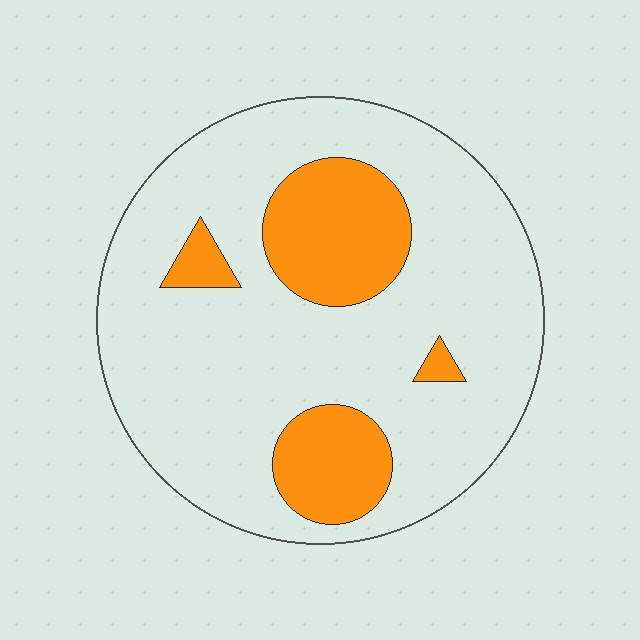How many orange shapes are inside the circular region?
4.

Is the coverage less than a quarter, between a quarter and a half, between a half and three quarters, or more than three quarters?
Less than a quarter.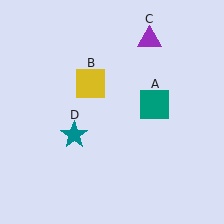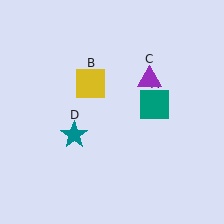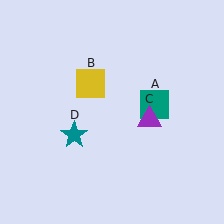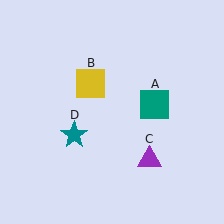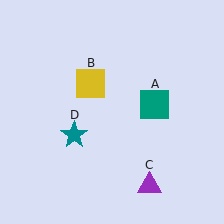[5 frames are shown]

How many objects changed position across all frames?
1 object changed position: purple triangle (object C).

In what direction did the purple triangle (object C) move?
The purple triangle (object C) moved down.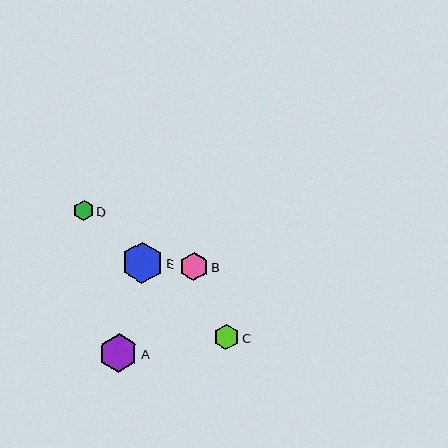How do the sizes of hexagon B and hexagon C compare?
Hexagon B and hexagon C are approximately the same size.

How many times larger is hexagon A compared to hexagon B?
Hexagon A is approximately 1.4 times the size of hexagon B.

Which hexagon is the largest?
Hexagon E is the largest with a size of approximately 42 pixels.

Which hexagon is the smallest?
Hexagon D is the smallest with a size of approximately 21 pixels.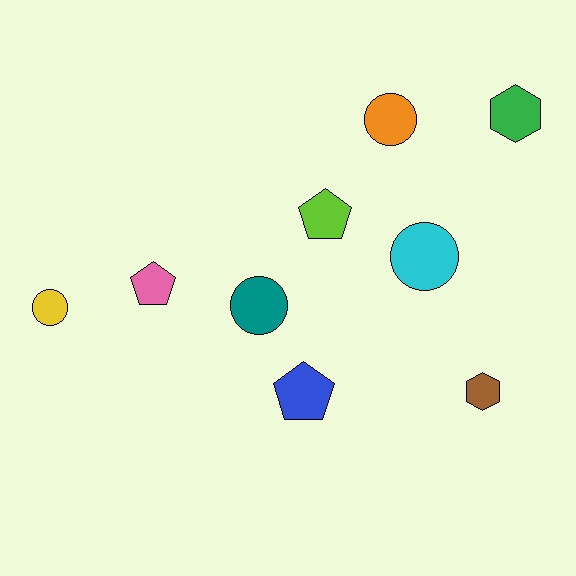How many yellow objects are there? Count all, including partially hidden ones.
There is 1 yellow object.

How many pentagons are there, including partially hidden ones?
There are 3 pentagons.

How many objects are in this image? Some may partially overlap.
There are 9 objects.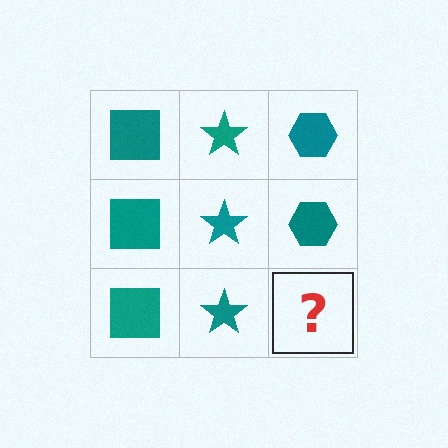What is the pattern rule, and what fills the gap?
The rule is that each column has a consistent shape. The gap should be filled with a teal hexagon.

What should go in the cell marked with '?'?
The missing cell should contain a teal hexagon.